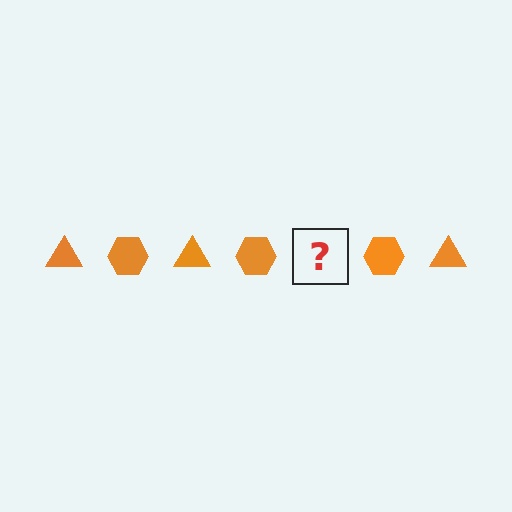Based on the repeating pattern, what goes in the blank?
The blank should be an orange triangle.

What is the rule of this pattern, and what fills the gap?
The rule is that the pattern cycles through triangle, hexagon shapes in orange. The gap should be filled with an orange triangle.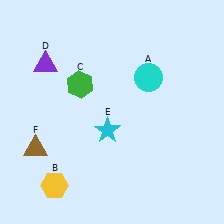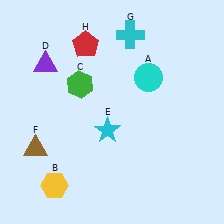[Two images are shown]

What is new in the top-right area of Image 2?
A cyan cross (G) was added in the top-right area of Image 2.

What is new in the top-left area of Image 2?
A red pentagon (H) was added in the top-left area of Image 2.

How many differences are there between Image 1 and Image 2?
There are 2 differences between the two images.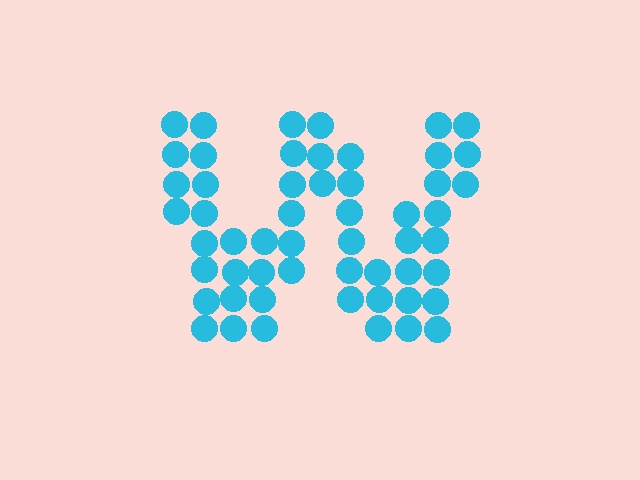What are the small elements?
The small elements are circles.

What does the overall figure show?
The overall figure shows the letter W.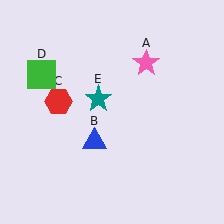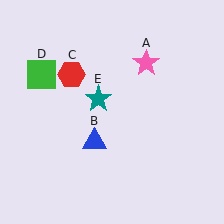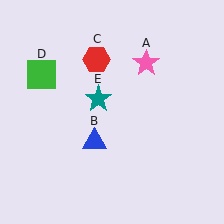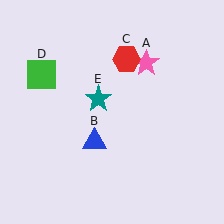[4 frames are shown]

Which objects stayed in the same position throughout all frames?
Pink star (object A) and blue triangle (object B) and green square (object D) and teal star (object E) remained stationary.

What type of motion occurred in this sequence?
The red hexagon (object C) rotated clockwise around the center of the scene.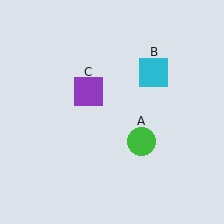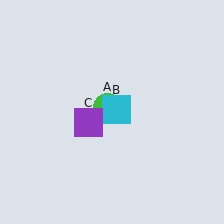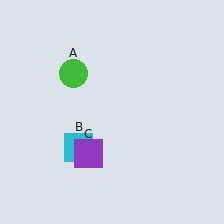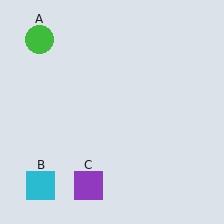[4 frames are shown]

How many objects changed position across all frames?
3 objects changed position: green circle (object A), cyan square (object B), purple square (object C).